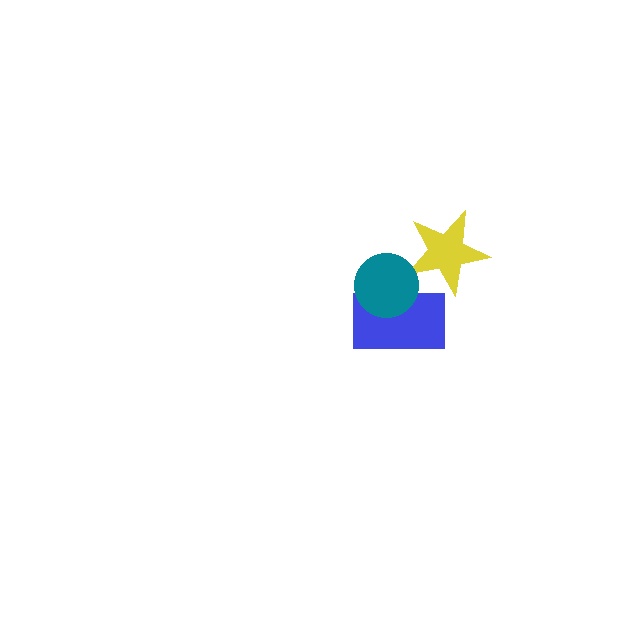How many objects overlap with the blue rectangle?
1 object overlaps with the blue rectangle.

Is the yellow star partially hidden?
Yes, it is partially covered by another shape.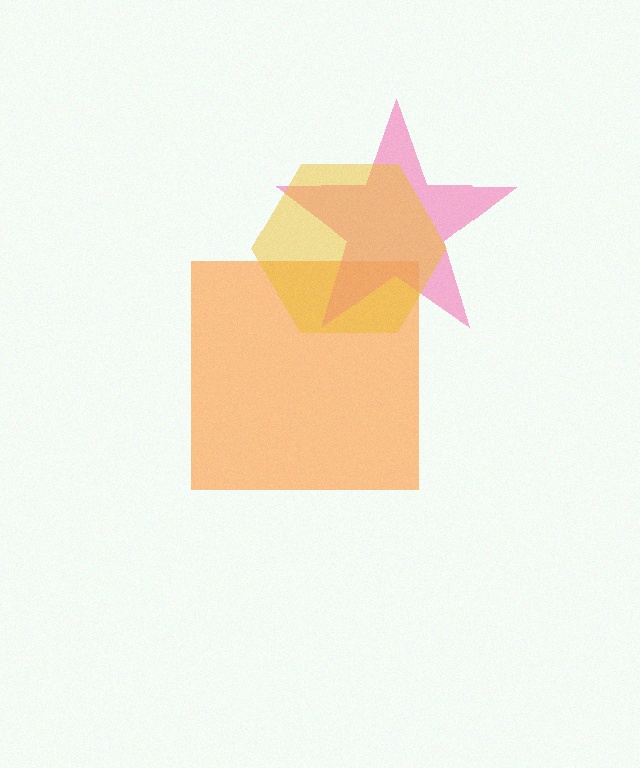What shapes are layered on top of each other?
The layered shapes are: an orange square, a pink star, a yellow hexagon.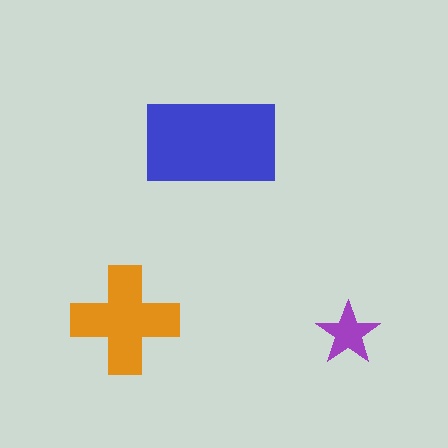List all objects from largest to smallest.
The blue rectangle, the orange cross, the purple star.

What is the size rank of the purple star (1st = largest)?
3rd.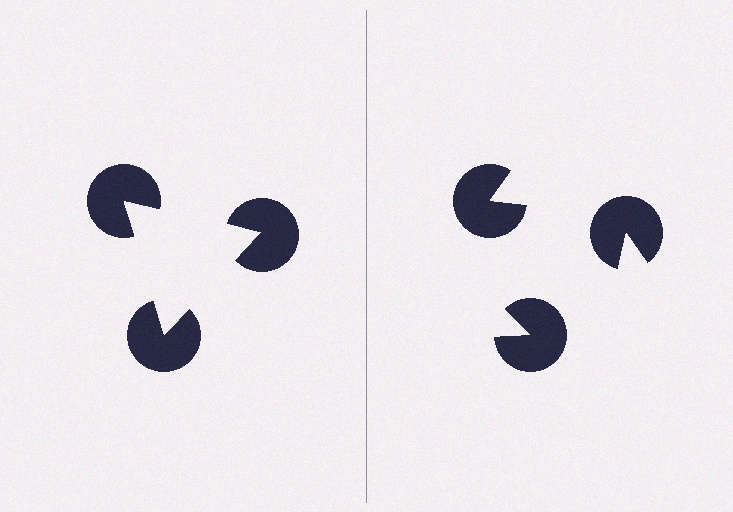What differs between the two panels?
The pac-man discs are positioned identically on both sides; only the wedge orientations differ. On the left they align to a triangle; on the right they are misaligned.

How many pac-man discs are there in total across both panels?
6 — 3 on each side.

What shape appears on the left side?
An illusory triangle.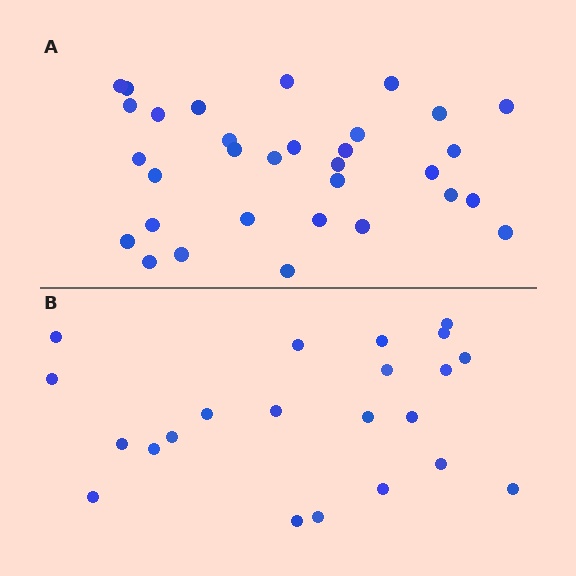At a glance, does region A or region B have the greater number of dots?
Region A (the top region) has more dots.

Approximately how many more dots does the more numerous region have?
Region A has roughly 10 or so more dots than region B.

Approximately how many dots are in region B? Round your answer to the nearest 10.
About 20 dots. (The exact count is 22, which rounds to 20.)